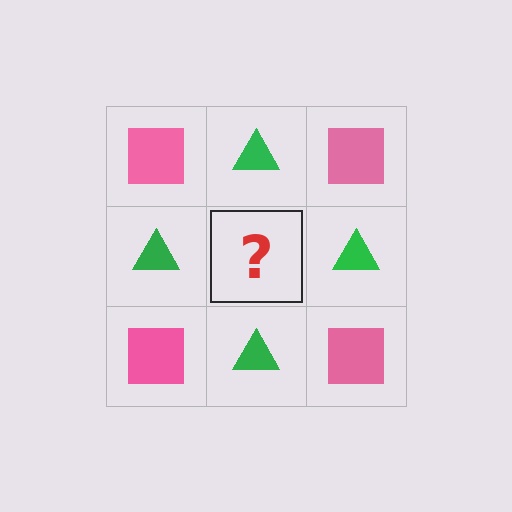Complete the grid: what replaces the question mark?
The question mark should be replaced with a pink square.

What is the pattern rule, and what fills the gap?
The rule is that it alternates pink square and green triangle in a checkerboard pattern. The gap should be filled with a pink square.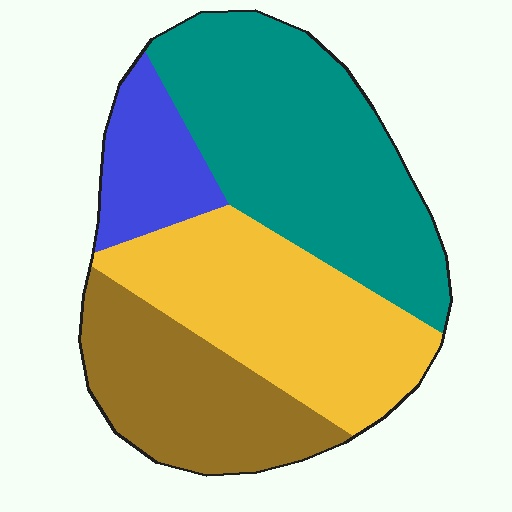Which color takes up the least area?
Blue, at roughly 10%.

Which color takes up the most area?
Teal, at roughly 35%.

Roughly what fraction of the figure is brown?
Brown covers 22% of the figure.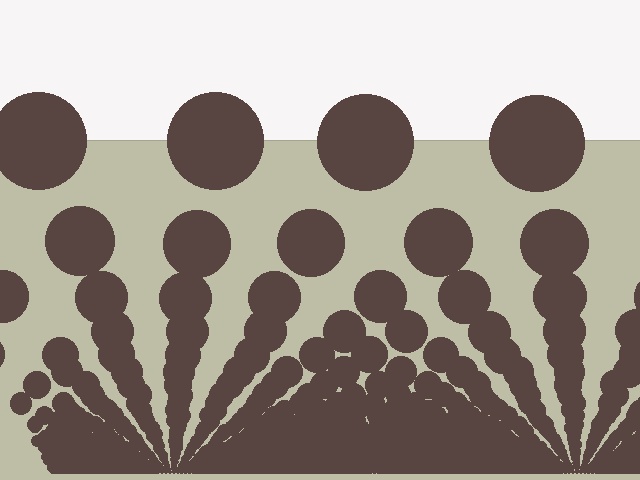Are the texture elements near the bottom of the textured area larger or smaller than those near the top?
Smaller. The gradient is inverted — elements near the bottom are smaller and denser.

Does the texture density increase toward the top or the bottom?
Density increases toward the bottom.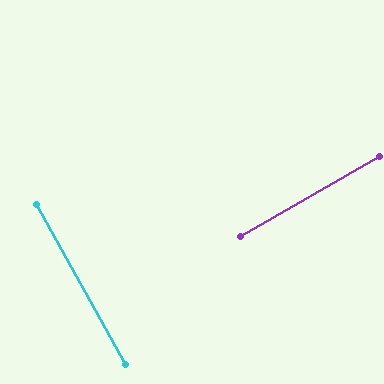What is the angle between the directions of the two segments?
Approximately 89 degrees.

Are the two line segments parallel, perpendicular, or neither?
Perpendicular — they meet at approximately 89°.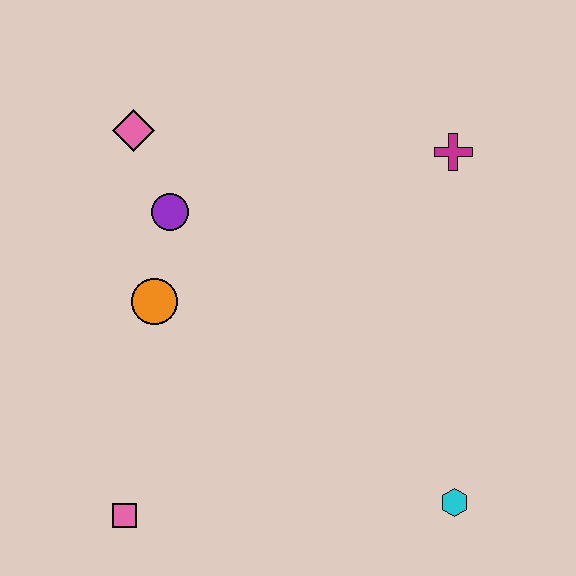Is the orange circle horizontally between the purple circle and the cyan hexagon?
No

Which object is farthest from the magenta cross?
The pink square is farthest from the magenta cross.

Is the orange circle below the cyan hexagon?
No